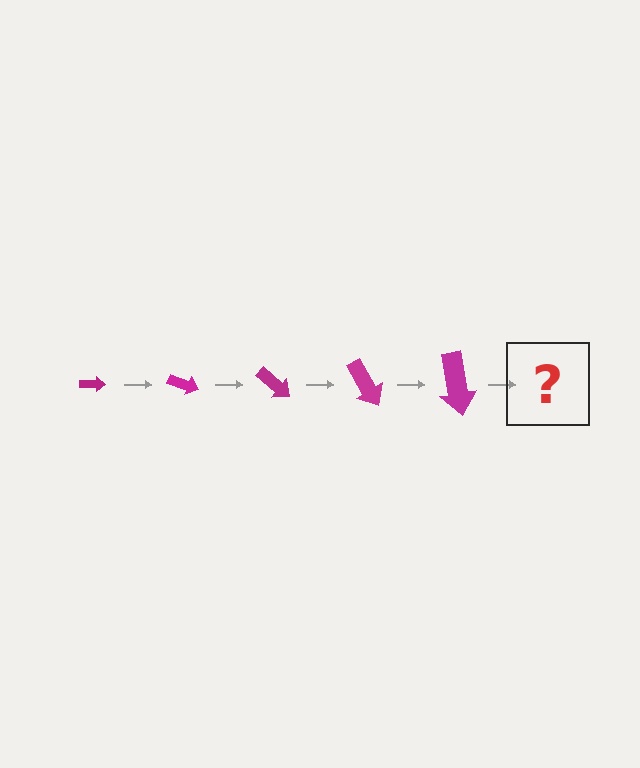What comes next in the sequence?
The next element should be an arrow, larger than the previous one and rotated 100 degrees from the start.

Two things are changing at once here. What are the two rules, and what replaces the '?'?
The two rules are that the arrow grows larger each step and it rotates 20 degrees each step. The '?' should be an arrow, larger than the previous one and rotated 100 degrees from the start.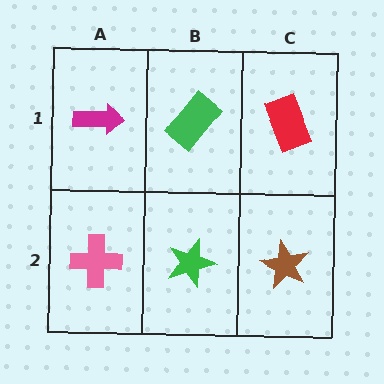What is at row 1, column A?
A magenta arrow.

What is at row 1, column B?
A green rectangle.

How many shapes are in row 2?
3 shapes.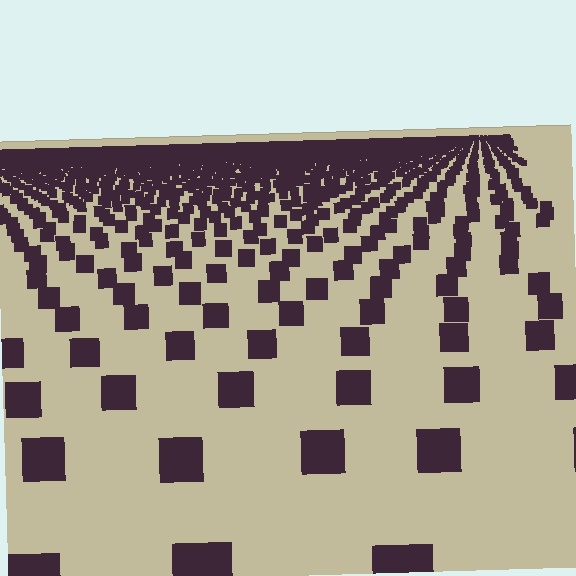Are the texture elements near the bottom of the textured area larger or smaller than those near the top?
Larger. Near the bottom, elements are closer to the viewer and appear at a bigger on-screen size.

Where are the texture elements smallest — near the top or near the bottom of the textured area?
Near the top.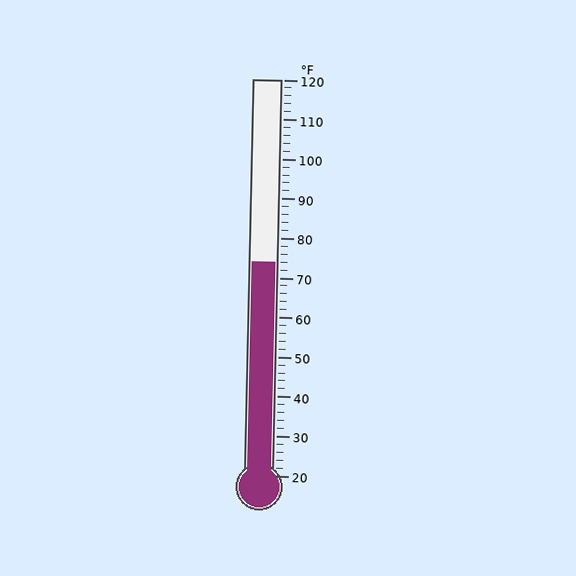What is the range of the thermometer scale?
The thermometer scale ranges from 20°F to 120°F.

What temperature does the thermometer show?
The thermometer shows approximately 74°F.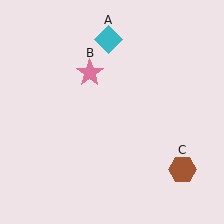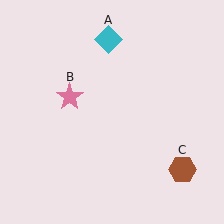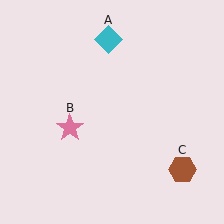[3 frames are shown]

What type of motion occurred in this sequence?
The pink star (object B) rotated counterclockwise around the center of the scene.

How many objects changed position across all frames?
1 object changed position: pink star (object B).